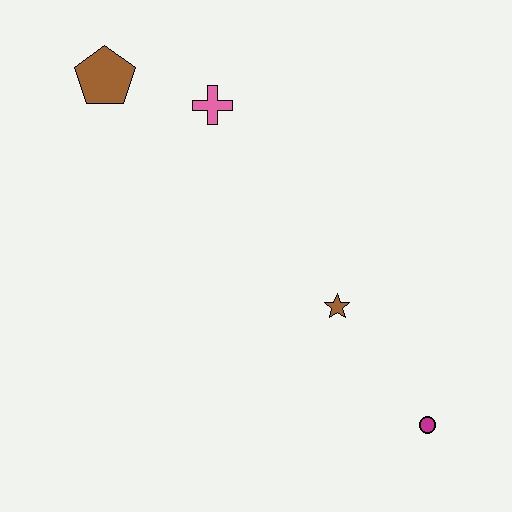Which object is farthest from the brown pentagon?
The magenta circle is farthest from the brown pentagon.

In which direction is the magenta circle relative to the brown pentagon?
The magenta circle is below the brown pentagon.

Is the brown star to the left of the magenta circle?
Yes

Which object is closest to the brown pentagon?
The pink cross is closest to the brown pentagon.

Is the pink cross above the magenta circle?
Yes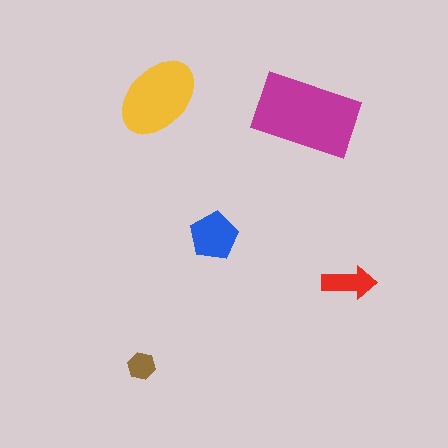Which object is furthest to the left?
The brown hexagon is leftmost.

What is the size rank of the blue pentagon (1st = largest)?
3rd.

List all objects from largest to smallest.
The magenta rectangle, the yellow ellipse, the blue pentagon, the red arrow, the brown hexagon.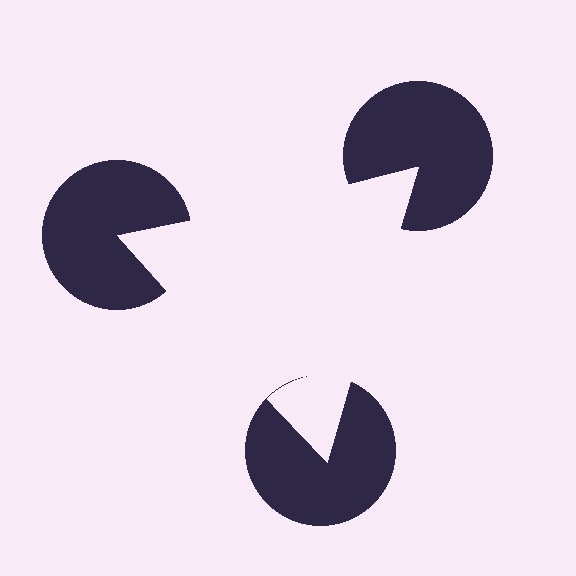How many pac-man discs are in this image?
There are 3 — one at each vertex of the illusory triangle.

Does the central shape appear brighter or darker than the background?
It typically appears slightly brighter than the background, even though no actual brightness change is drawn.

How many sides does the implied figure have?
3 sides.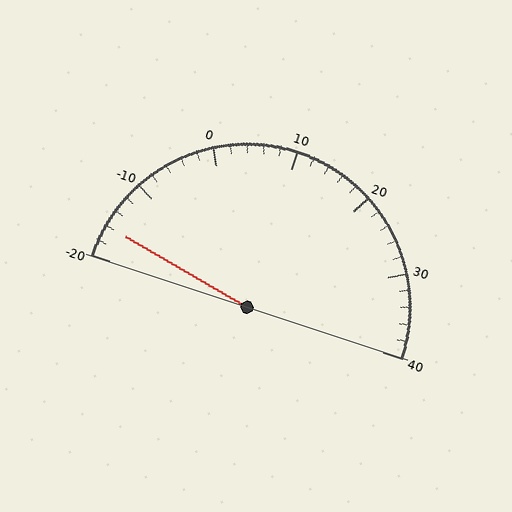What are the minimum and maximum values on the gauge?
The gauge ranges from -20 to 40.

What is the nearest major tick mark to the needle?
The nearest major tick mark is -20.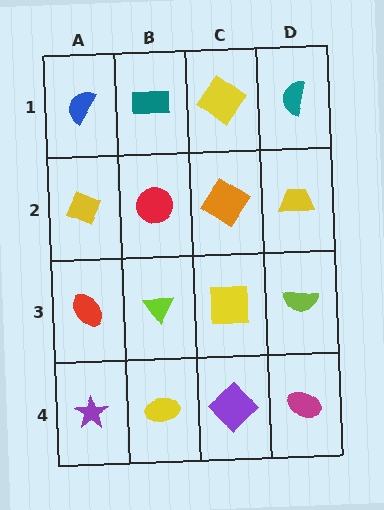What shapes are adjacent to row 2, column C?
A yellow diamond (row 1, column C), a yellow square (row 3, column C), a red circle (row 2, column B), a yellow trapezoid (row 2, column D).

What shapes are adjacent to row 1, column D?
A yellow trapezoid (row 2, column D), a yellow diamond (row 1, column C).